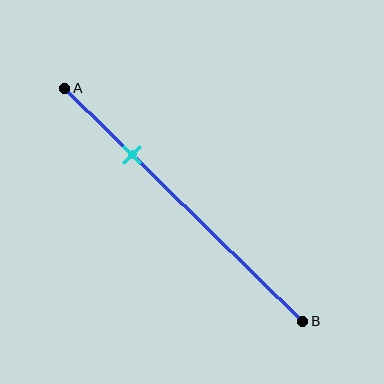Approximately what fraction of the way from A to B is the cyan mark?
The cyan mark is approximately 30% of the way from A to B.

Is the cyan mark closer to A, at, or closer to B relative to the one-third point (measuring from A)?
The cyan mark is closer to point A than the one-third point of segment AB.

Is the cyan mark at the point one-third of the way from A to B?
No, the mark is at about 30% from A, not at the 33% one-third point.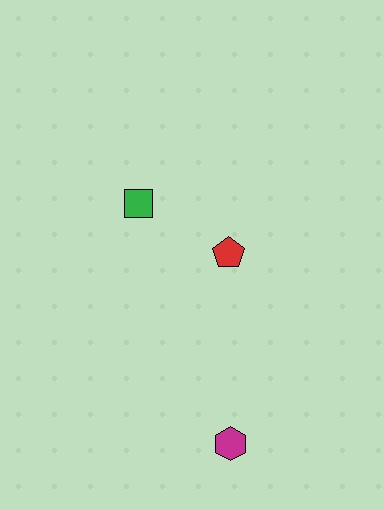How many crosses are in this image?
There are no crosses.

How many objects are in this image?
There are 3 objects.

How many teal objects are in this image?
There are no teal objects.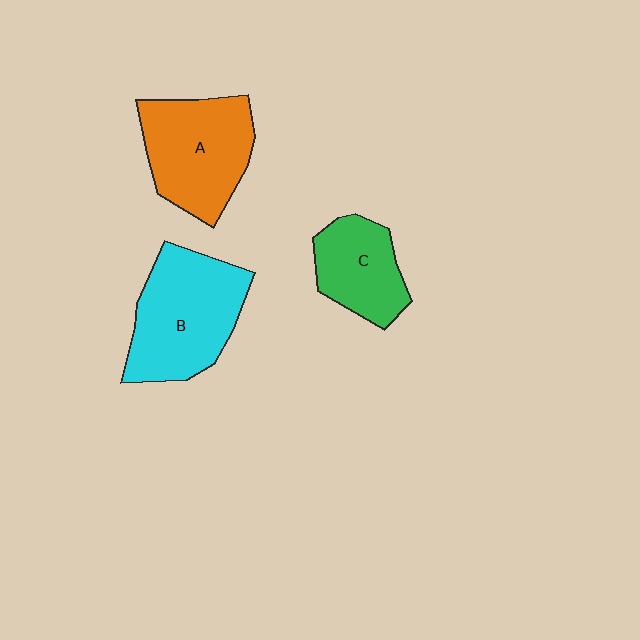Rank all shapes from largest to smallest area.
From largest to smallest: B (cyan), A (orange), C (green).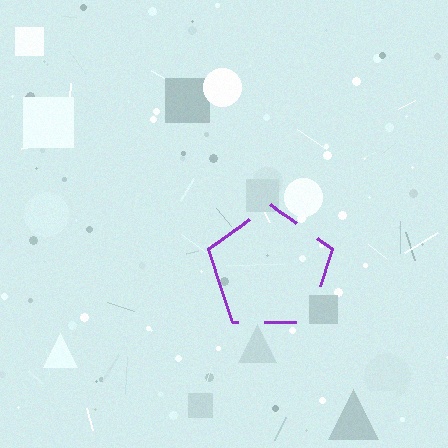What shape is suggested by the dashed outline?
The dashed outline suggests a pentagon.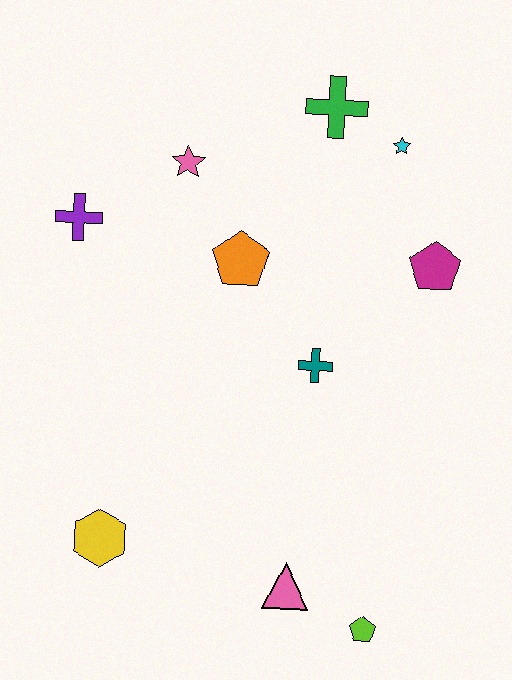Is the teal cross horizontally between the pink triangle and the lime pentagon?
Yes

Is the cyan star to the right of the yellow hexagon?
Yes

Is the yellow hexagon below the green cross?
Yes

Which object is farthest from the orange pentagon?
The lime pentagon is farthest from the orange pentagon.